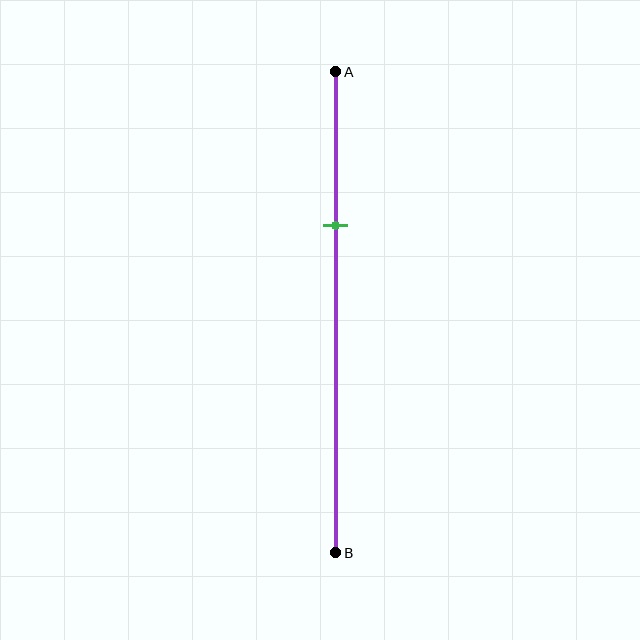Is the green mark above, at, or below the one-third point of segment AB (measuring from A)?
The green mark is approximately at the one-third point of segment AB.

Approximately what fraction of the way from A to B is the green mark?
The green mark is approximately 30% of the way from A to B.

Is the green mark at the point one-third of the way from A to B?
Yes, the mark is approximately at the one-third point.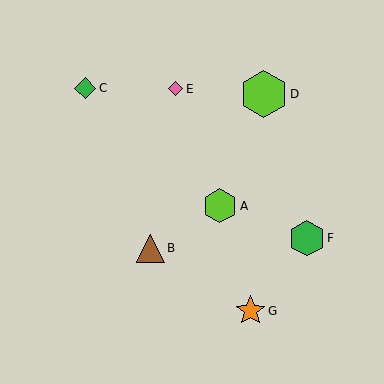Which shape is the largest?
The lime hexagon (labeled D) is the largest.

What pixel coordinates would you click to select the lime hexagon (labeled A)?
Click at (220, 206) to select the lime hexagon A.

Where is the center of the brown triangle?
The center of the brown triangle is at (151, 248).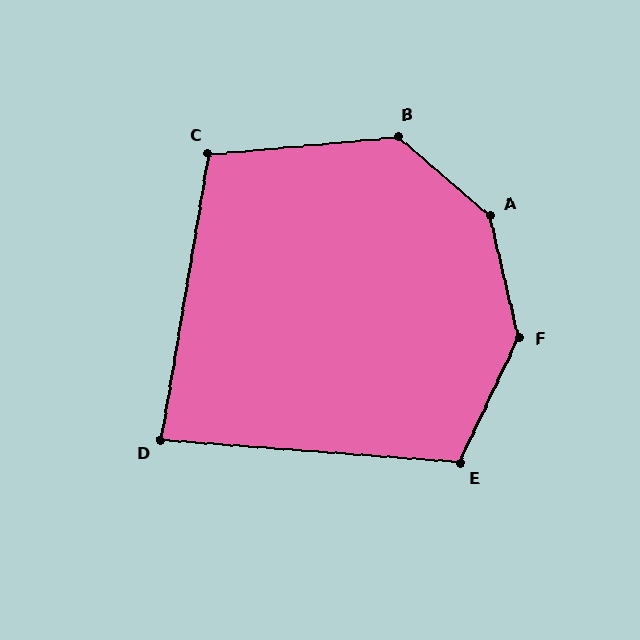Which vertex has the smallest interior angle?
D, at approximately 85 degrees.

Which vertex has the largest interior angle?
A, at approximately 144 degrees.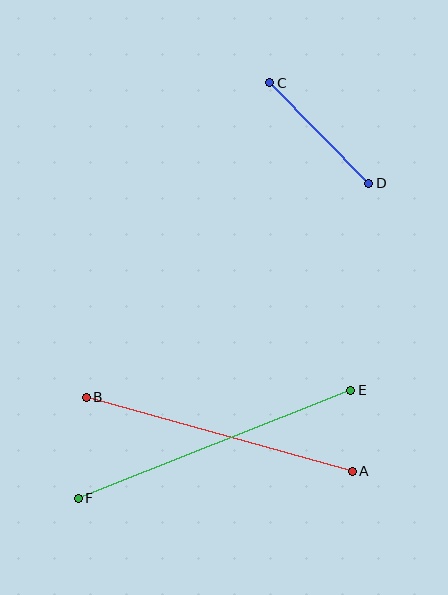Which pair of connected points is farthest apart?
Points E and F are farthest apart.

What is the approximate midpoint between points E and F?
The midpoint is at approximately (214, 444) pixels.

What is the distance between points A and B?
The distance is approximately 276 pixels.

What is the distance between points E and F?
The distance is approximately 294 pixels.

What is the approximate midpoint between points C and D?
The midpoint is at approximately (319, 133) pixels.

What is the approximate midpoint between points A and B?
The midpoint is at approximately (219, 434) pixels.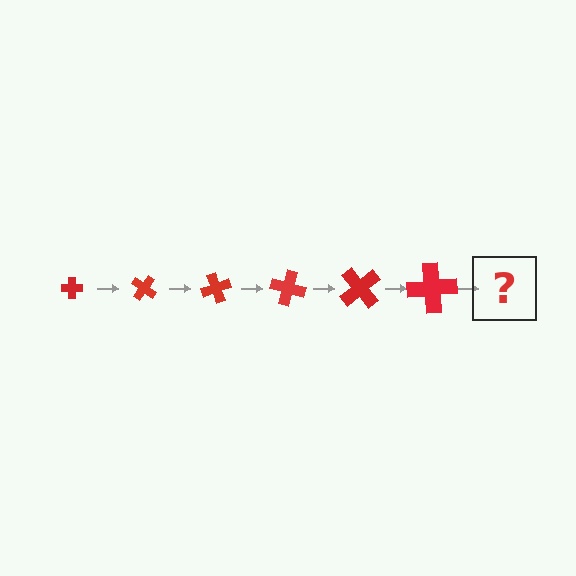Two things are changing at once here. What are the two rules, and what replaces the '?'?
The two rules are that the cross grows larger each step and it rotates 35 degrees each step. The '?' should be a cross, larger than the previous one and rotated 210 degrees from the start.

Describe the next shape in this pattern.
It should be a cross, larger than the previous one and rotated 210 degrees from the start.